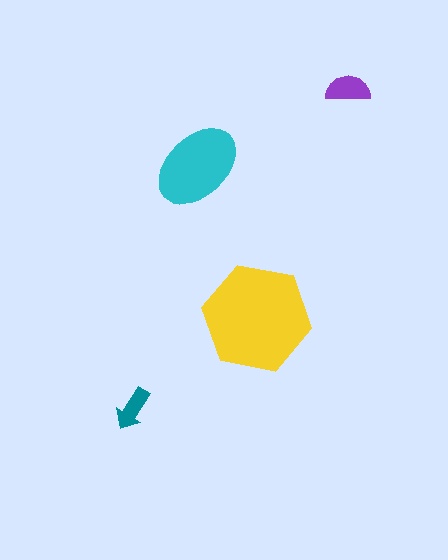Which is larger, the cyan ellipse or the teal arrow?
The cyan ellipse.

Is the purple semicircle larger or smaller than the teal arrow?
Larger.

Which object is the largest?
The yellow hexagon.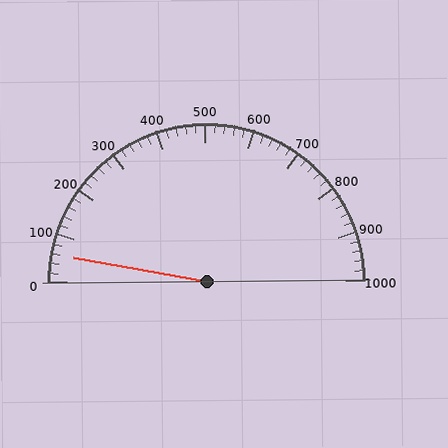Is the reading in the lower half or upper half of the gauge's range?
The reading is in the lower half of the range (0 to 1000).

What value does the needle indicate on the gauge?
The needle indicates approximately 60.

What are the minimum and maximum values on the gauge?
The gauge ranges from 0 to 1000.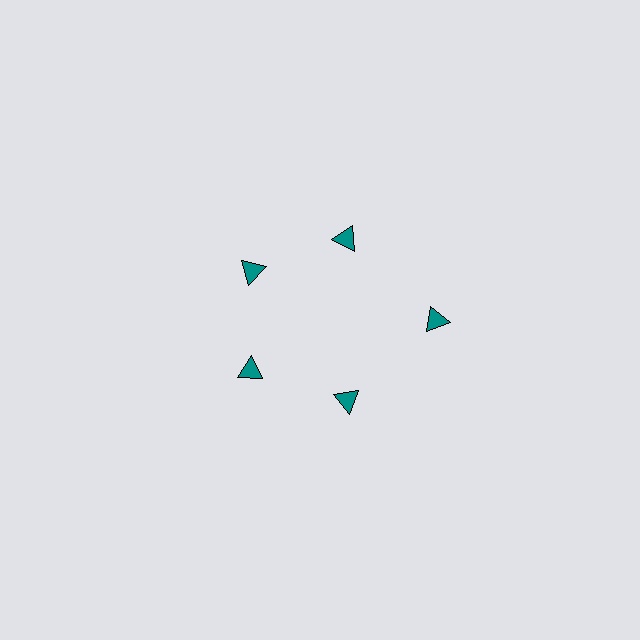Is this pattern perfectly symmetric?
No. The 5 teal triangles are arranged in a ring, but one element near the 3 o'clock position is pushed outward from the center, breaking the 5-fold rotational symmetry.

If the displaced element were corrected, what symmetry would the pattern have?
It would have 5-fold rotational symmetry — the pattern would map onto itself every 72 degrees.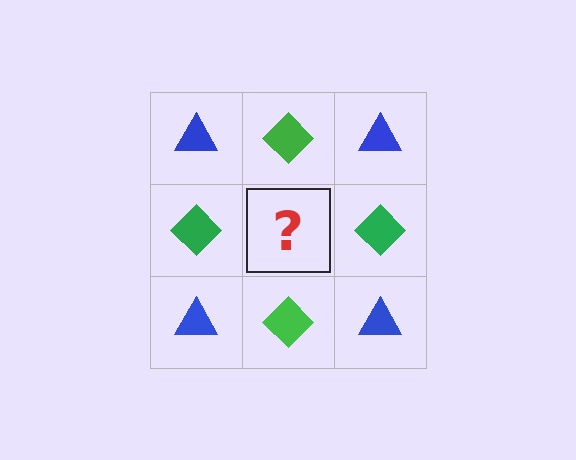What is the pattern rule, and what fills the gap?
The rule is that it alternates blue triangle and green diamond in a checkerboard pattern. The gap should be filled with a blue triangle.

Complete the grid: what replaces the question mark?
The question mark should be replaced with a blue triangle.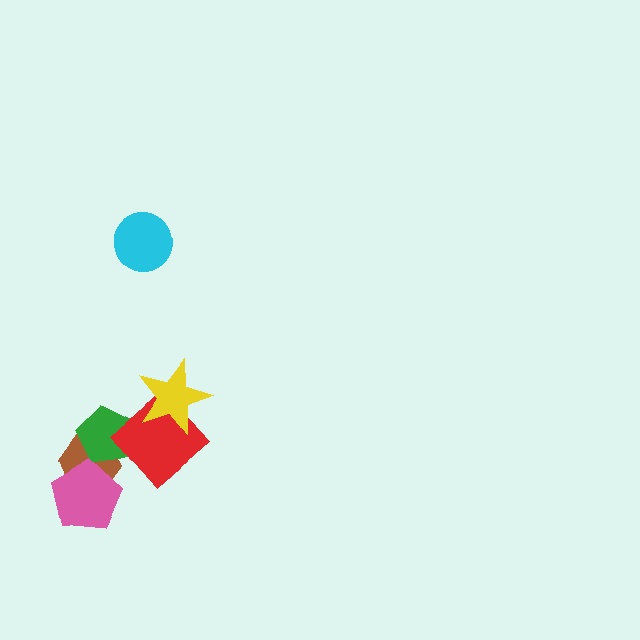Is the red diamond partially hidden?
Yes, it is partially covered by another shape.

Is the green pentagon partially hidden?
Yes, it is partially covered by another shape.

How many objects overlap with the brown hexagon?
2 objects overlap with the brown hexagon.